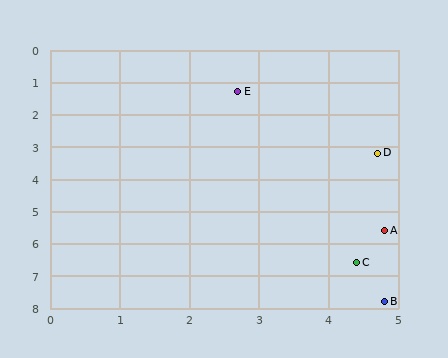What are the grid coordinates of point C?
Point C is at approximately (4.4, 6.6).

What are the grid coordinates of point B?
Point B is at approximately (4.8, 7.8).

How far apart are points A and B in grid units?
Points A and B are about 2.2 grid units apart.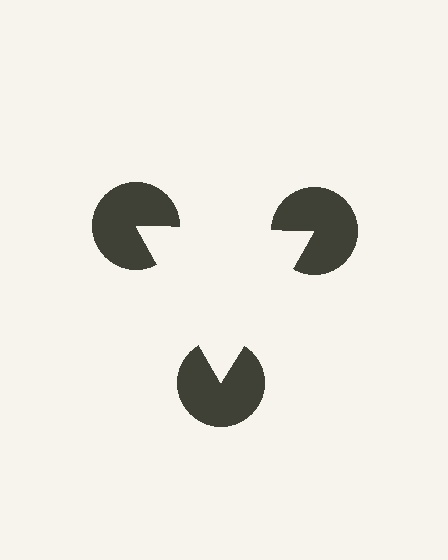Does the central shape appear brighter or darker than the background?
It typically appears slightly brighter than the background, even though no actual brightness change is drawn.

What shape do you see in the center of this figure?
An illusory triangle — its edges are inferred from the aligned wedge cuts in the pac-man discs, not physically drawn.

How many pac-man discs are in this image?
There are 3 — one at each vertex of the illusory triangle.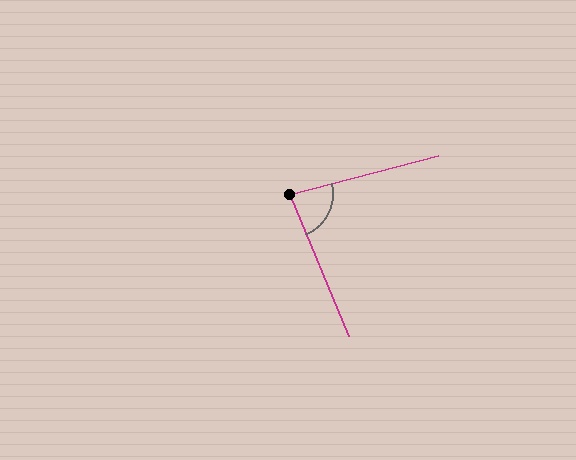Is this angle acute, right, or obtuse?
It is acute.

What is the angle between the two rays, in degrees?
Approximately 82 degrees.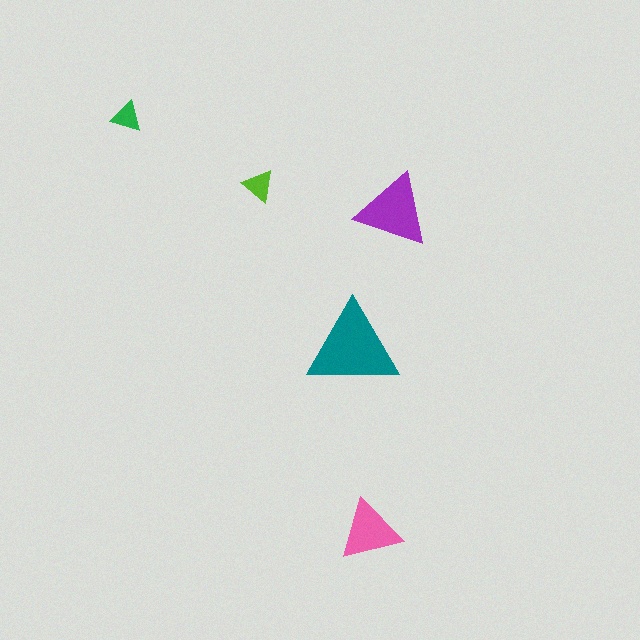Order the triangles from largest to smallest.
the teal one, the purple one, the pink one, the lime one, the green one.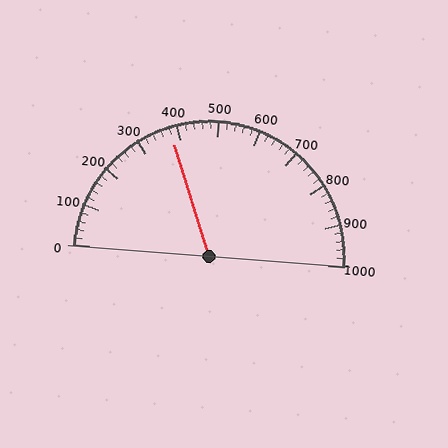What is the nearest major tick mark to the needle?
The nearest major tick mark is 400.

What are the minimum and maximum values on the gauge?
The gauge ranges from 0 to 1000.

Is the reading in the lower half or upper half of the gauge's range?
The reading is in the lower half of the range (0 to 1000).